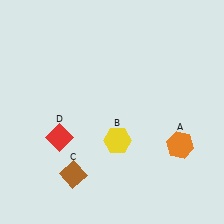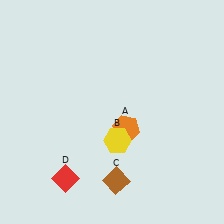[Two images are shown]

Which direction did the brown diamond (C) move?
The brown diamond (C) moved right.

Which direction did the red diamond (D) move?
The red diamond (D) moved down.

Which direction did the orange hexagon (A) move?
The orange hexagon (A) moved left.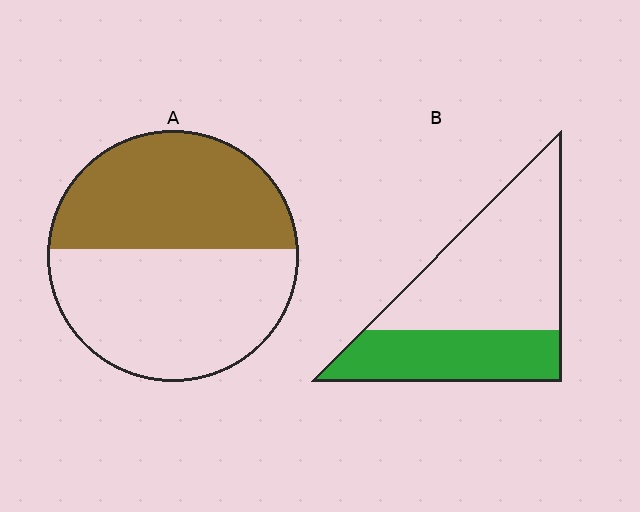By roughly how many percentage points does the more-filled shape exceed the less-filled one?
By roughly 10 percentage points (A over B).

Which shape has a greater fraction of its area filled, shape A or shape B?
Shape A.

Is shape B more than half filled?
No.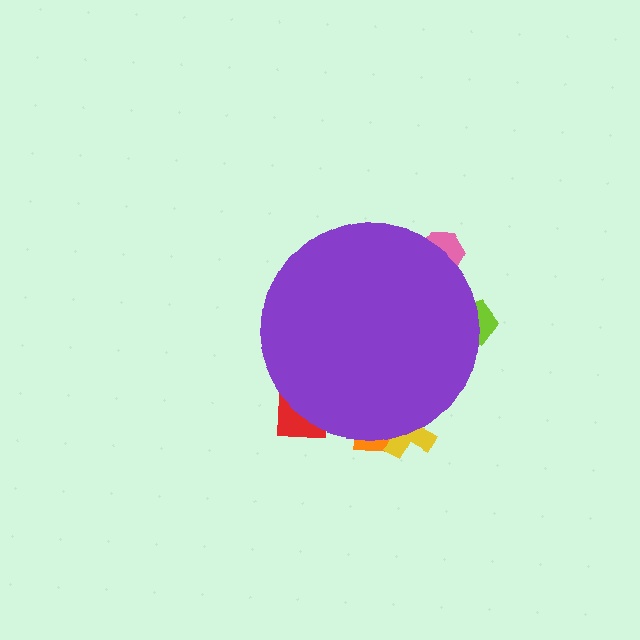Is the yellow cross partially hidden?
Yes, the yellow cross is partially hidden behind the purple circle.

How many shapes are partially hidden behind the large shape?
5 shapes are partially hidden.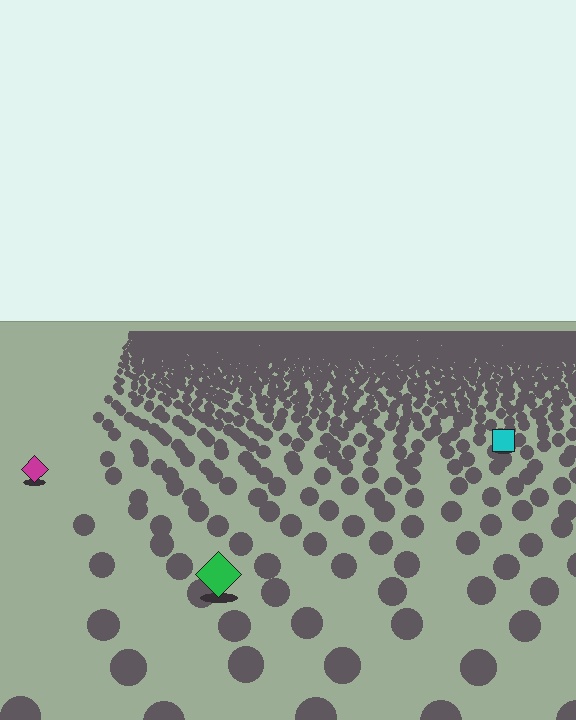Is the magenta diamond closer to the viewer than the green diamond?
No. The green diamond is closer — you can tell from the texture gradient: the ground texture is coarser near it.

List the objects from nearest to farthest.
From nearest to farthest: the green diamond, the magenta diamond, the cyan square.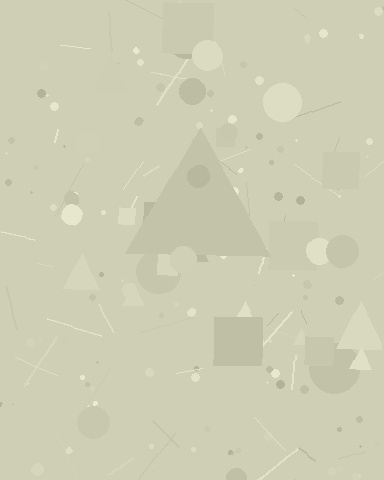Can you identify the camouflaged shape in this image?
The camouflaged shape is a triangle.